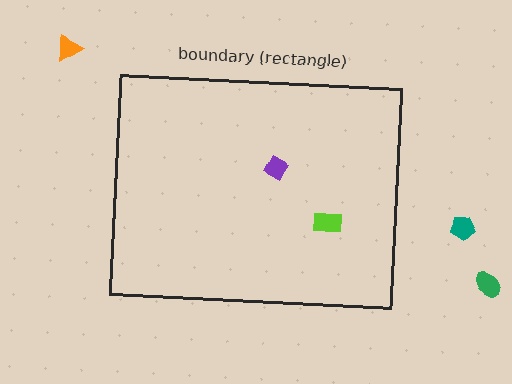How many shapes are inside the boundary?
2 inside, 3 outside.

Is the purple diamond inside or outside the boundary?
Inside.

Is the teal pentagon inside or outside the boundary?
Outside.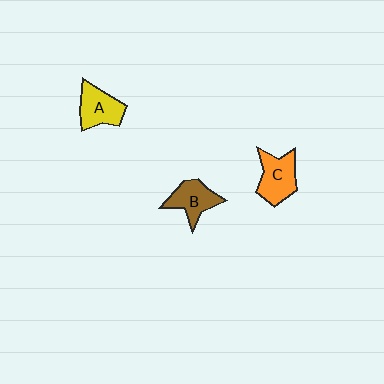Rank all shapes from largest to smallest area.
From largest to smallest: C (orange), A (yellow), B (brown).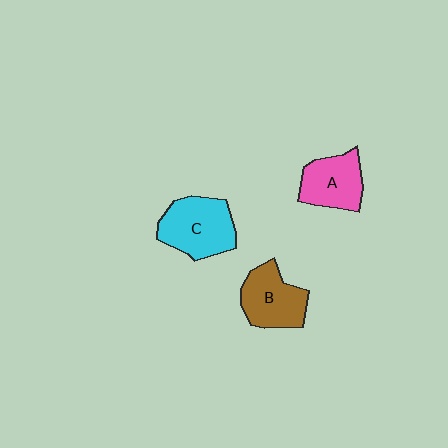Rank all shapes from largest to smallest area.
From largest to smallest: C (cyan), B (brown), A (pink).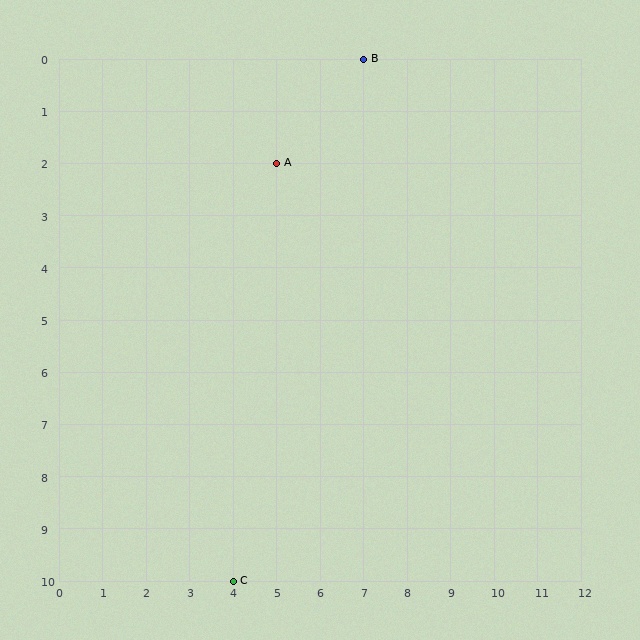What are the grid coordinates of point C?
Point C is at grid coordinates (4, 10).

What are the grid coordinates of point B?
Point B is at grid coordinates (7, 0).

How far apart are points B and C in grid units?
Points B and C are 3 columns and 10 rows apart (about 10.4 grid units diagonally).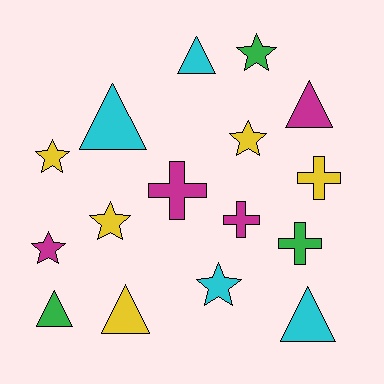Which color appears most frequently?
Yellow, with 5 objects.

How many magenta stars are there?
There is 1 magenta star.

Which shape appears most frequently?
Star, with 6 objects.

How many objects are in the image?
There are 16 objects.